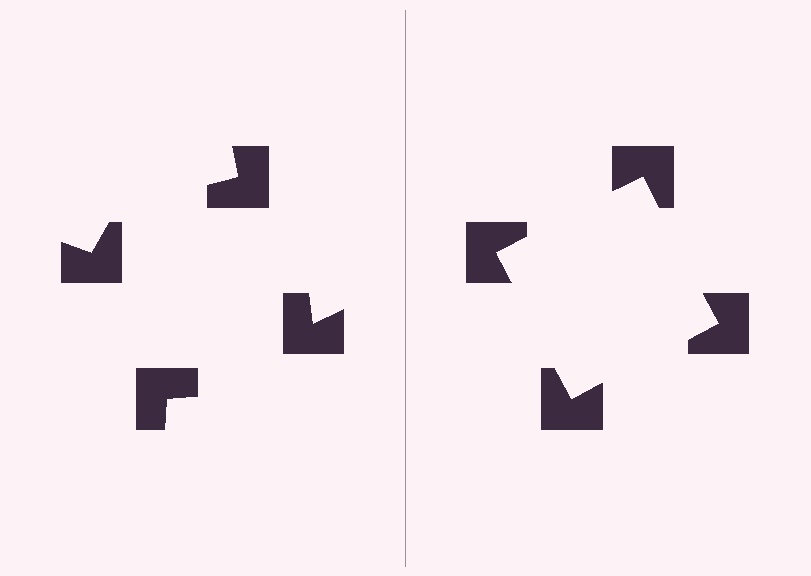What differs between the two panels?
The notched squares are positioned identically on both sides; only the wedge orientations differ. On the right they align to a square; on the left they are misaligned.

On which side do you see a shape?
An illusory square appears on the right side. On the left side the wedge cuts are rotated, so no coherent shape forms.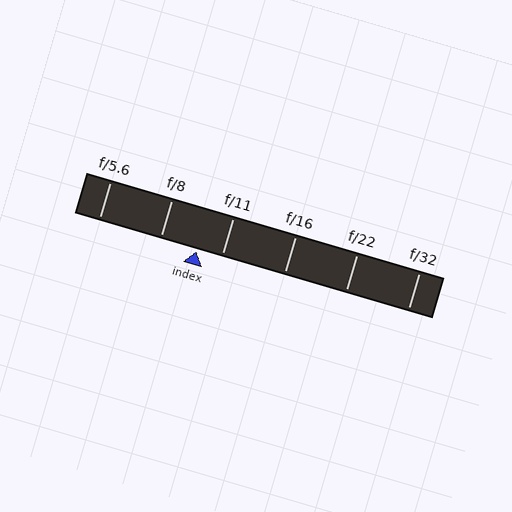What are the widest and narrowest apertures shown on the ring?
The widest aperture shown is f/5.6 and the narrowest is f/32.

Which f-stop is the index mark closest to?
The index mark is closest to f/11.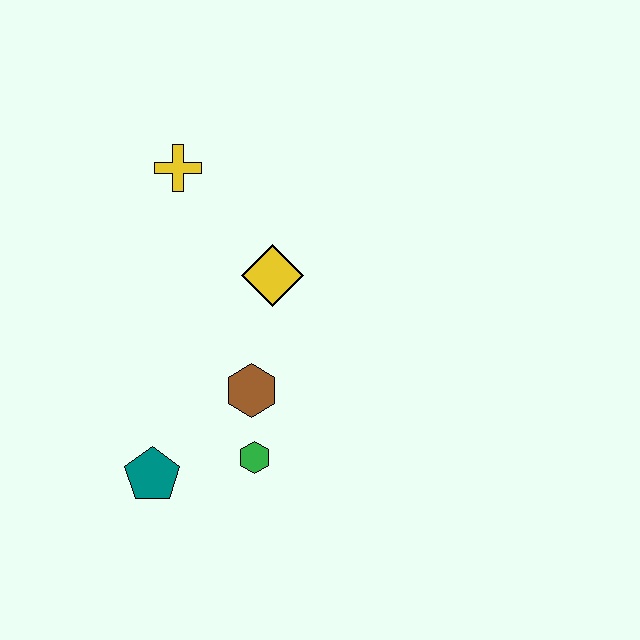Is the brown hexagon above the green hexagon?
Yes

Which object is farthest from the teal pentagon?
The yellow cross is farthest from the teal pentagon.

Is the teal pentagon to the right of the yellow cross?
No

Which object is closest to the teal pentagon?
The green hexagon is closest to the teal pentagon.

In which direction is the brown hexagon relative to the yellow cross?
The brown hexagon is below the yellow cross.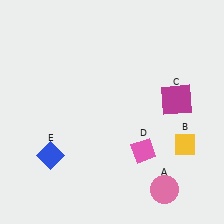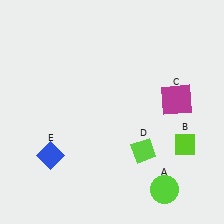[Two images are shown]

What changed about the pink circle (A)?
In Image 1, A is pink. In Image 2, it changed to lime.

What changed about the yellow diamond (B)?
In Image 1, B is yellow. In Image 2, it changed to lime.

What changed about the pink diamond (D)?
In Image 1, D is pink. In Image 2, it changed to lime.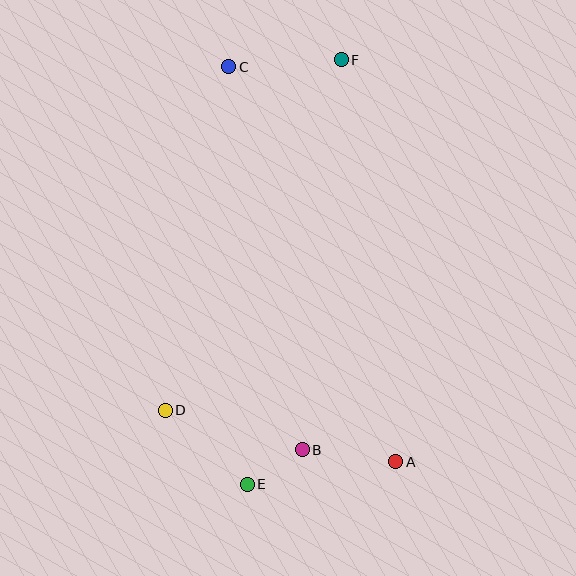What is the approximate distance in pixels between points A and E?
The distance between A and E is approximately 150 pixels.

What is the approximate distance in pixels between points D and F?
The distance between D and F is approximately 393 pixels.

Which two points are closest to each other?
Points B and E are closest to each other.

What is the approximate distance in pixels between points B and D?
The distance between B and D is approximately 142 pixels.